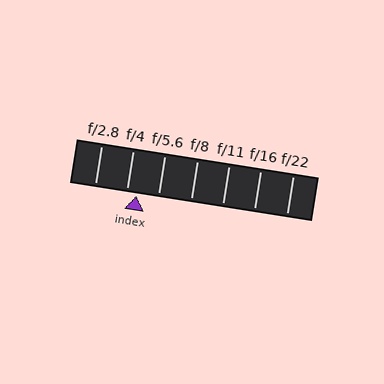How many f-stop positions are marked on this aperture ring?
There are 7 f-stop positions marked.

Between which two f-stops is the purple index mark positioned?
The index mark is between f/4 and f/5.6.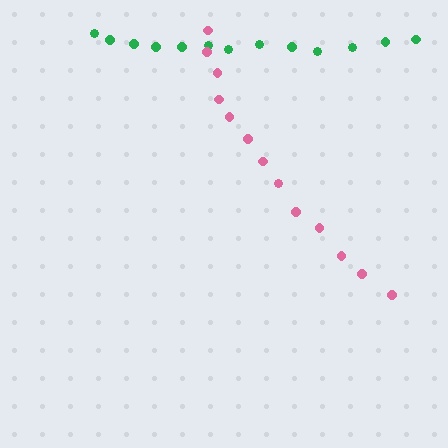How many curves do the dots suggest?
There are 2 distinct paths.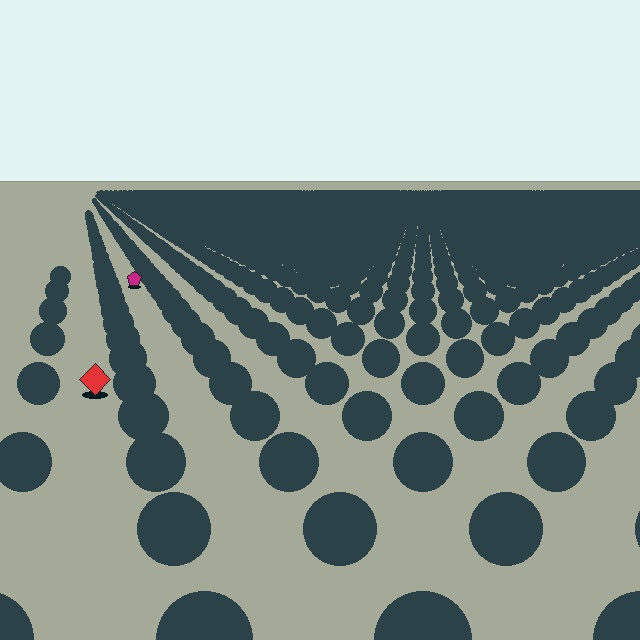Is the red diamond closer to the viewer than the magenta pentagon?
Yes. The red diamond is closer — you can tell from the texture gradient: the ground texture is coarser near it.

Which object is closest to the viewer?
The red diamond is closest. The texture marks near it are larger and more spread out.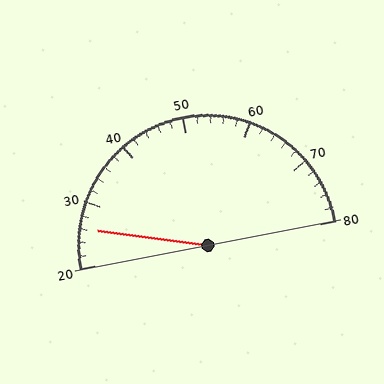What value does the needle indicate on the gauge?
The needle indicates approximately 26.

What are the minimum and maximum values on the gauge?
The gauge ranges from 20 to 80.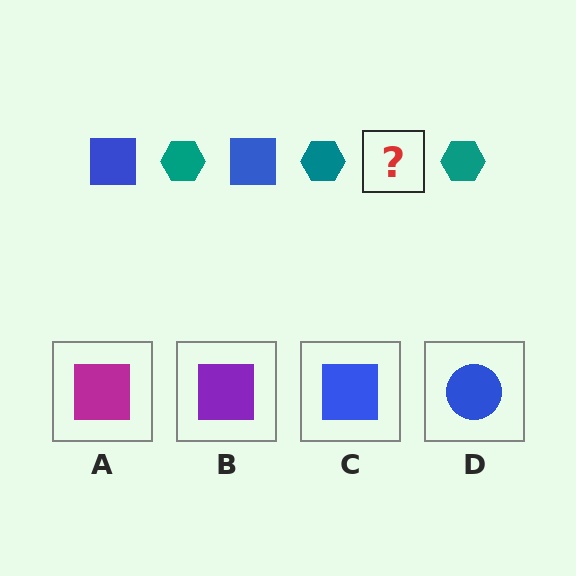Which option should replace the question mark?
Option C.